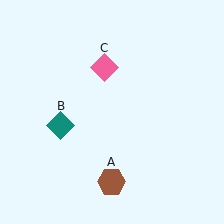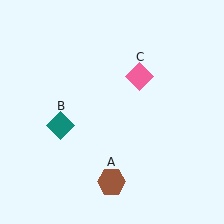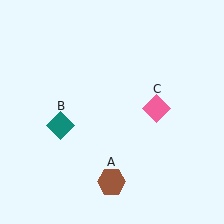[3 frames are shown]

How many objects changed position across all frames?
1 object changed position: pink diamond (object C).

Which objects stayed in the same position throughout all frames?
Brown hexagon (object A) and teal diamond (object B) remained stationary.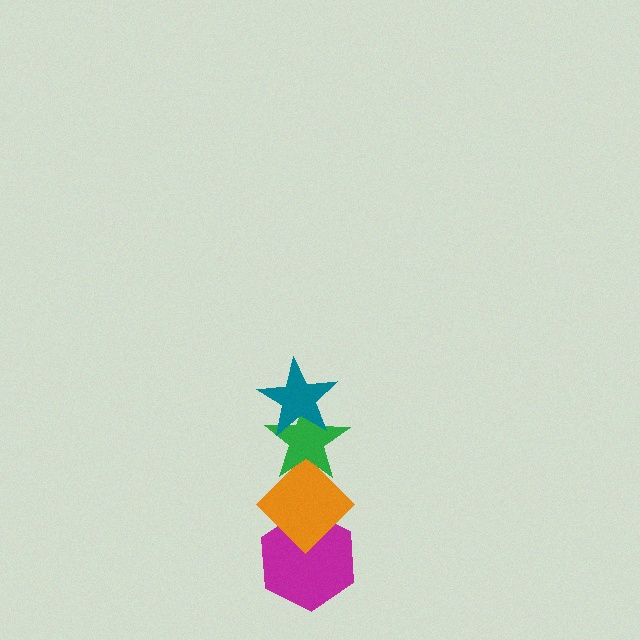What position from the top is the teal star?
The teal star is 1st from the top.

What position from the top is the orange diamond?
The orange diamond is 3rd from the top.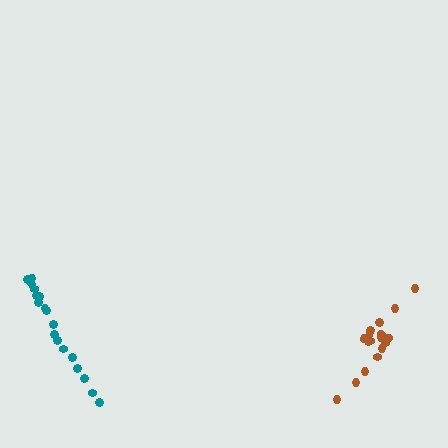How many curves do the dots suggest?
There are 2 distinct paths.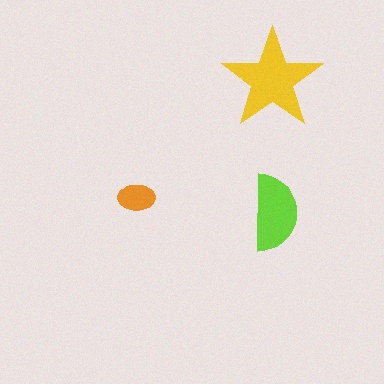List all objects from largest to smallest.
The yellow star, the lime semicircle, the orange ellipse.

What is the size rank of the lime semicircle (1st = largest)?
2nd.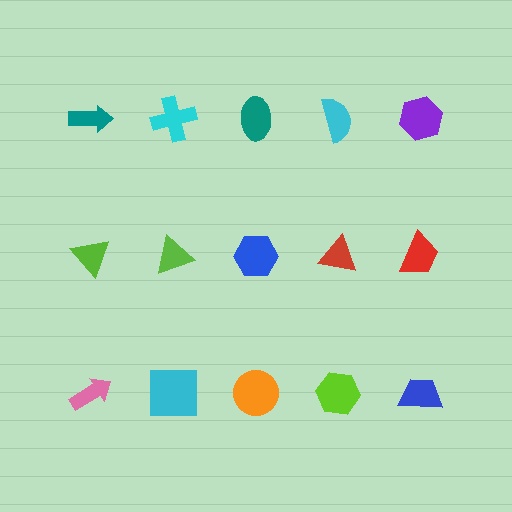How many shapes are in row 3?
5 shapes.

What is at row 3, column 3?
An orange circle.